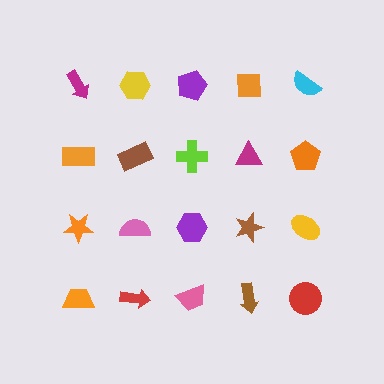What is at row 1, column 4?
An orange square.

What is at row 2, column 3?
A lime cross.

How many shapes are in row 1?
5 shapes.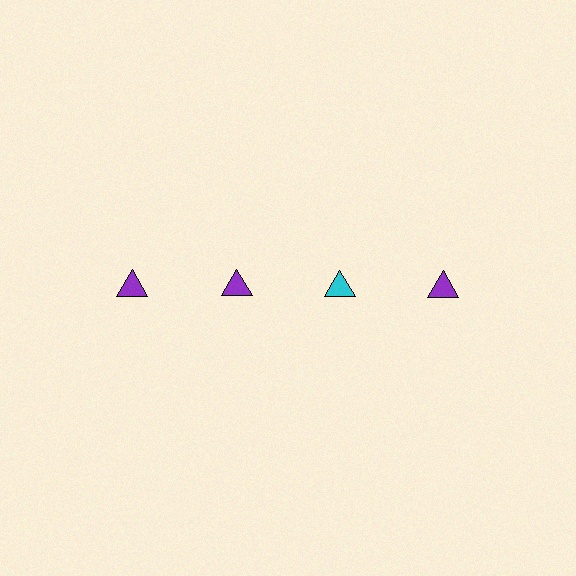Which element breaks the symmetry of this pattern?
The cyan triangle in the top row, center column breaks the symmetry. All other shapes are purple triangles.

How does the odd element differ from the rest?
It has a different color: cyan instead of purple.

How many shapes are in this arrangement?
There are 4 shapes arranged in a grid pattern.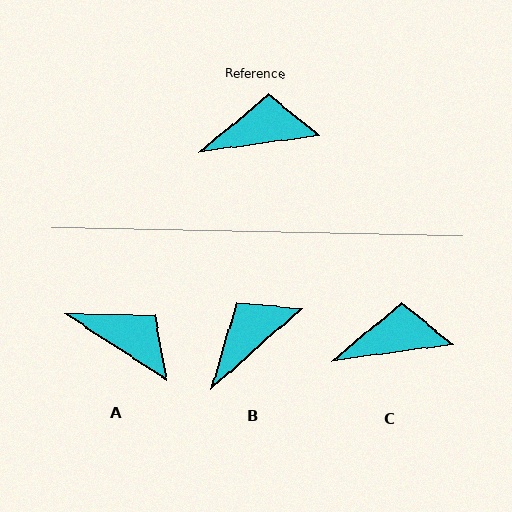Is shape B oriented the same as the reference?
No, it is off by about 34 degrees.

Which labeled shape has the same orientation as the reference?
C.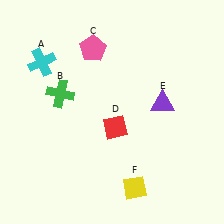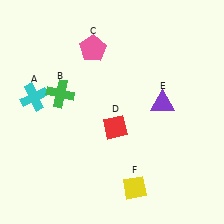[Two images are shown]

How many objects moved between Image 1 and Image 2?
1 object moved between the two images.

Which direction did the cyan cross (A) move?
The cyan cross (A) moved down.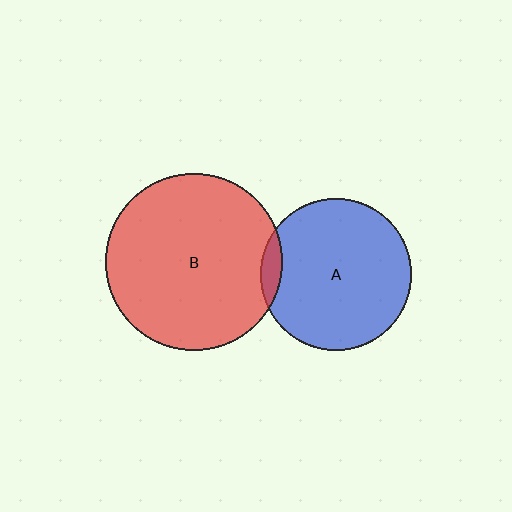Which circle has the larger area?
Circle B (red).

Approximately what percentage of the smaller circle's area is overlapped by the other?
Approximately 5%.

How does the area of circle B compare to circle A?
Approximately 1.4 times.